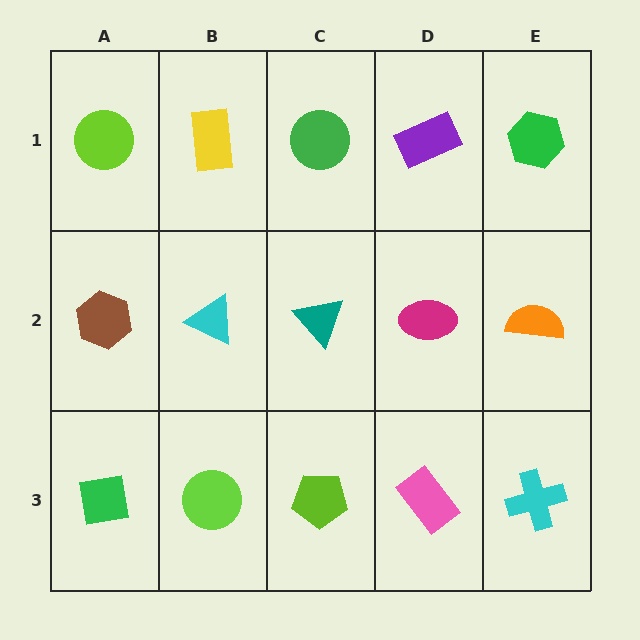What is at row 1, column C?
A green circle.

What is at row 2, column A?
A brown hexagon.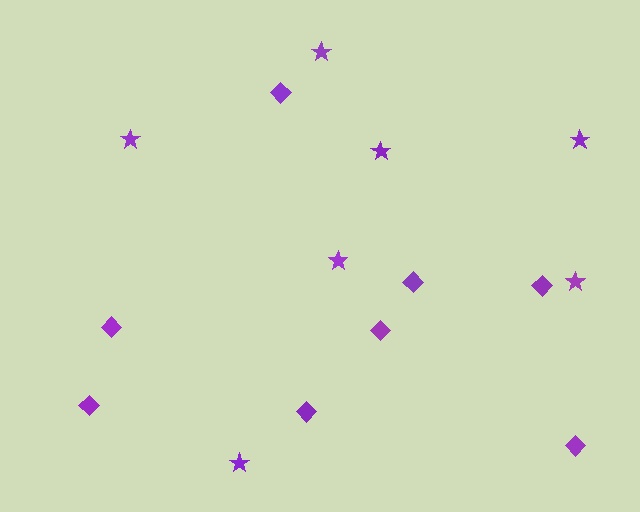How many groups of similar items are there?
There are 2 groups: one group of stars (7) and one group of diamonds (8).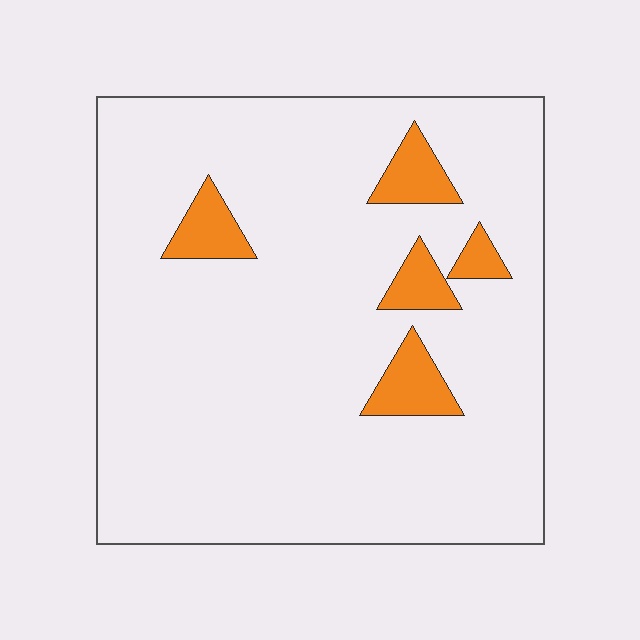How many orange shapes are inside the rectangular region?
5.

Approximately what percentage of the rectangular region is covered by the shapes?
Approximately 10%.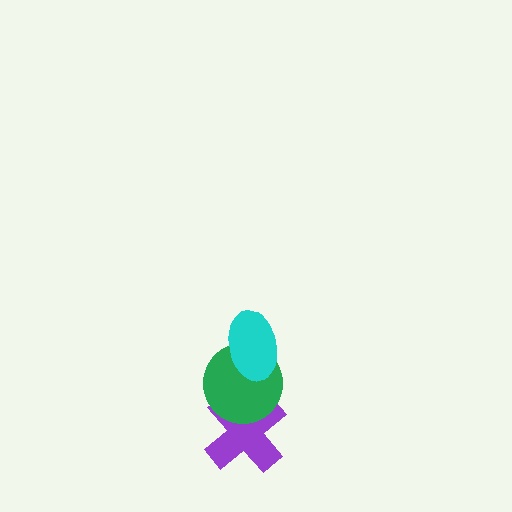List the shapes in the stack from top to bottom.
From top to bottom: the cyan ellipse, the green circle, the purple cross.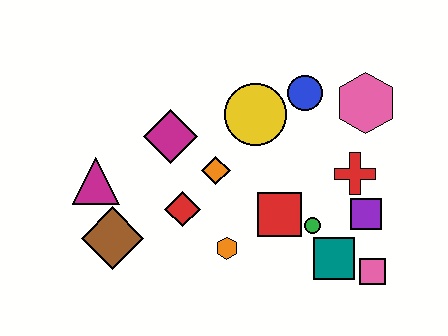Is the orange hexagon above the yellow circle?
No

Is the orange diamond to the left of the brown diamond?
No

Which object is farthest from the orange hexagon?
The pink hexagon is farthest from the orange hexagon.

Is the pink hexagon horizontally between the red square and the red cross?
No